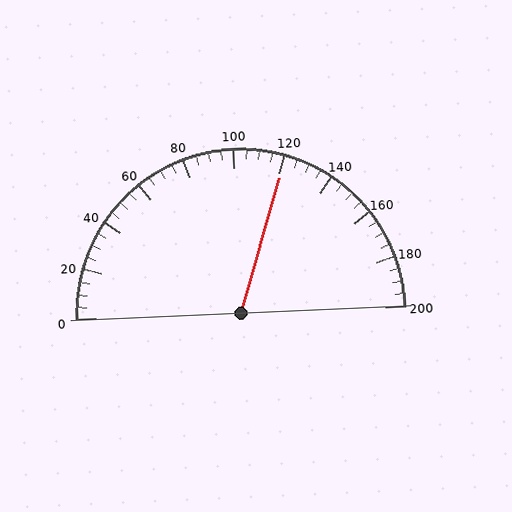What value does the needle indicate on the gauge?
The needle indicates approximately 120.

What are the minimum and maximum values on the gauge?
The gauge ranges from 0 to 200.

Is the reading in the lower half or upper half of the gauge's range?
The reading is in the upper half of the range (0 to 200).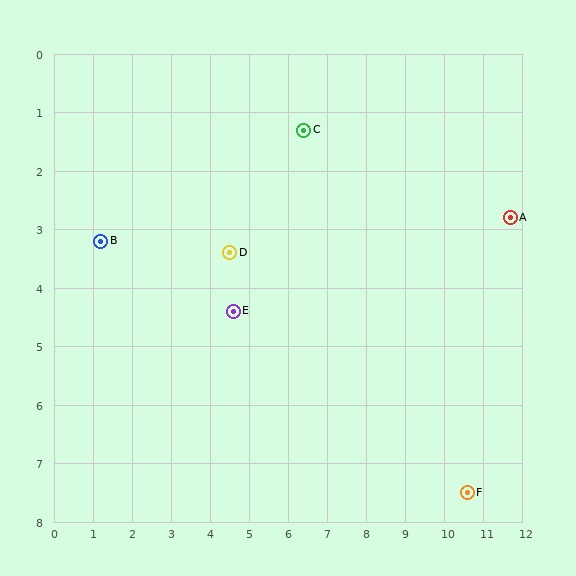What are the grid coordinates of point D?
Point D is at approximately (4.5, 3.4).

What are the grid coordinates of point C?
Point C is at approximately (6.4, 1.3).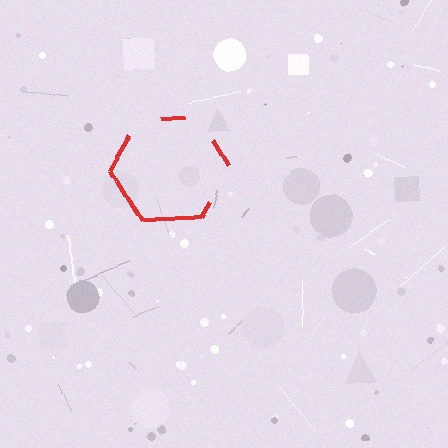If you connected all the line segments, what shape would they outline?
They would outline a hexagon.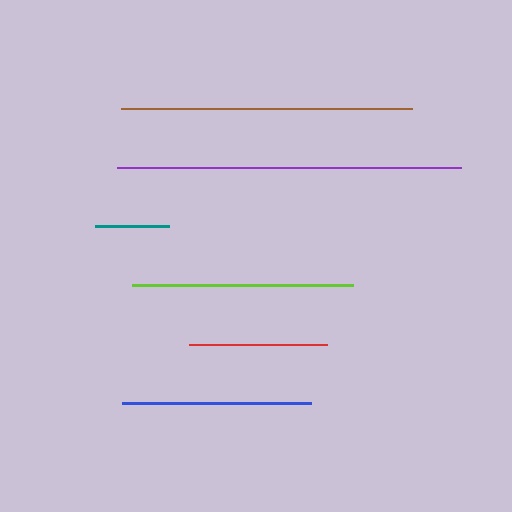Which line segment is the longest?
The purple line is the longest at approximately 344 pixels.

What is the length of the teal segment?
The teal segment is approximately 74 pixels long.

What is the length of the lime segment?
The lime segment is approximately 221 pixels long.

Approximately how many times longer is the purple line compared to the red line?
The purple line is approximately 2.5 times the length of the red line.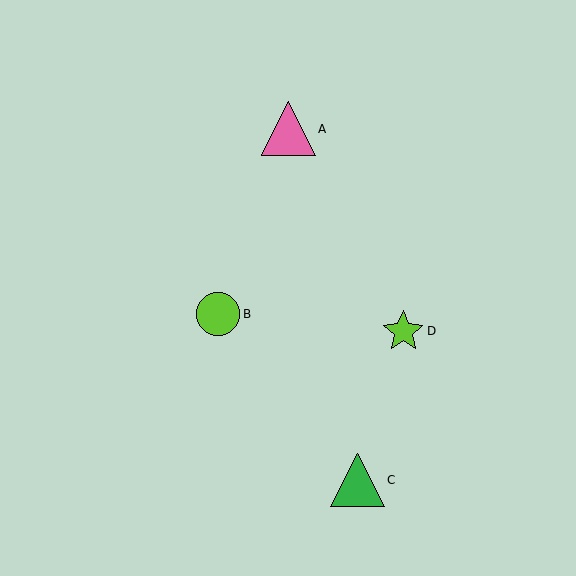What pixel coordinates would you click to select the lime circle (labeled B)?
Click at (218, 314) to select the lime circle B.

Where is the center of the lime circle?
The center of the lime circle is at (218, 314).